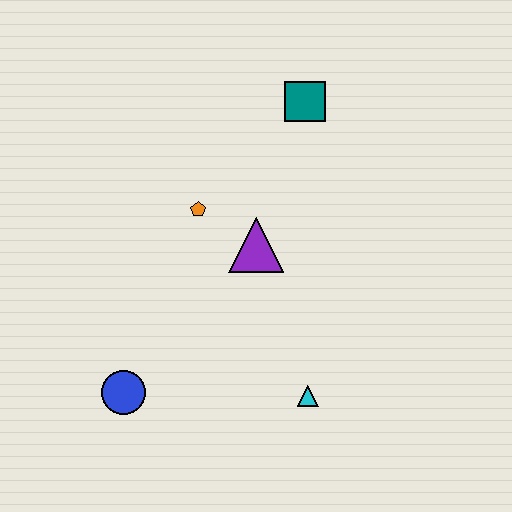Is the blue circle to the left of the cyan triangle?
Yes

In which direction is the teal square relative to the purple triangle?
The teal square is above the purple triangle.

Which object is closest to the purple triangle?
The orange pentagon is closest to the purple triangle.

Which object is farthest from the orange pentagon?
The cyan triangle is farthest from the orange pentagon.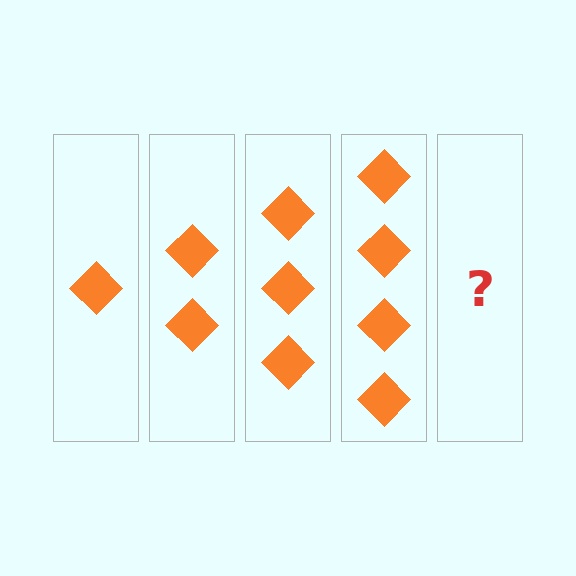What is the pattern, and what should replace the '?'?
The pattern is that each step adds one more diamond. The '?' should be 5 diamonds.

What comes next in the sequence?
The next element should be 5 diamonds.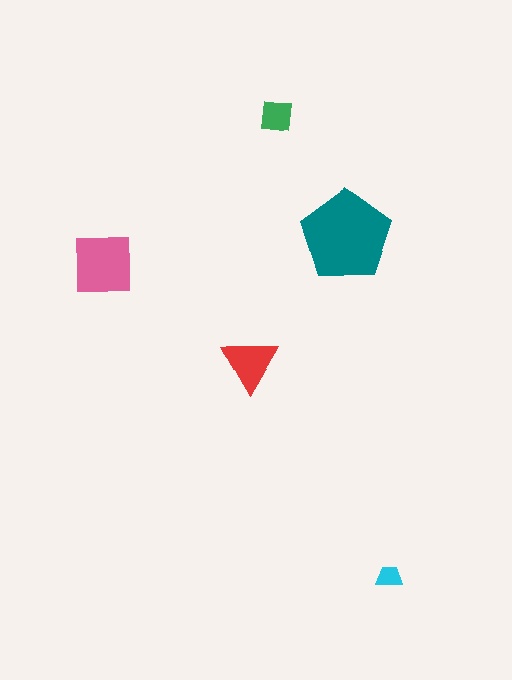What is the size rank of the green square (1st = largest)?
4th.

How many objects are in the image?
There are 5 objects in the image.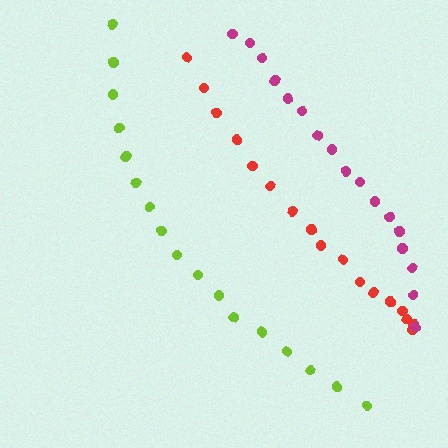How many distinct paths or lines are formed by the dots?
There are 3 distinct paths.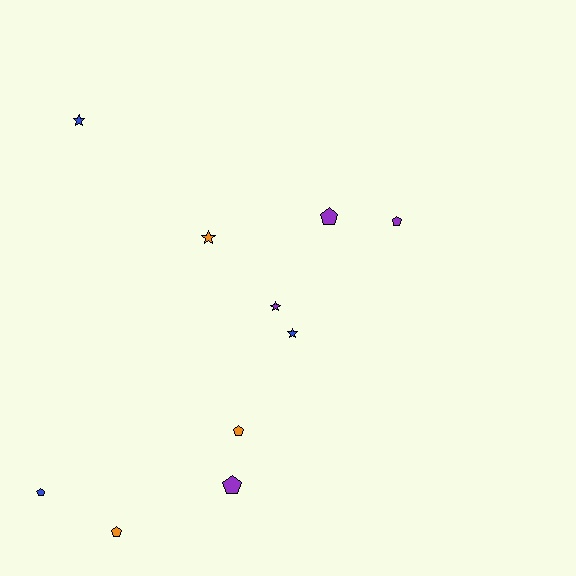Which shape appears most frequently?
Pentagon, with 6 objects.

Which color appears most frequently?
Purple, with 4 objects.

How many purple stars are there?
There is 1 purple star.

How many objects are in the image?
There are 10 objects.